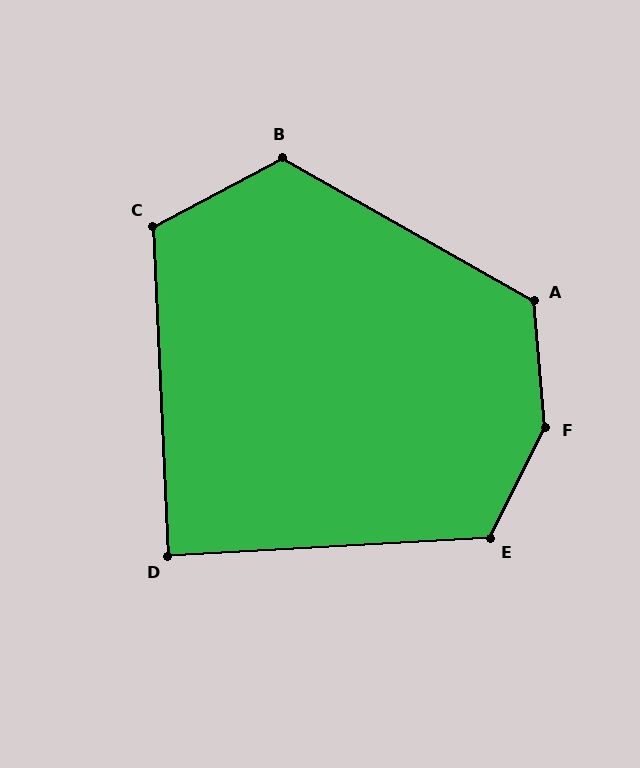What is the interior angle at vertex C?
Approximately 115 degrees (obtuse).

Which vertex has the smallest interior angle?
D, at approximately 89 degrees.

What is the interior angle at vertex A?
Approximately 125 degrees (obtuse).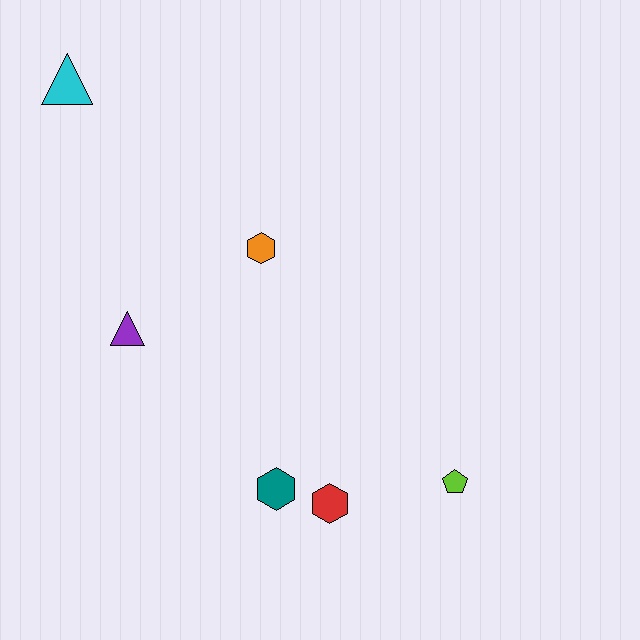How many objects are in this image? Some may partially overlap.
There are 6 objects.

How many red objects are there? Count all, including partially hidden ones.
There is 1 red object.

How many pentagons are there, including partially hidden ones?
There is 1 pentagon.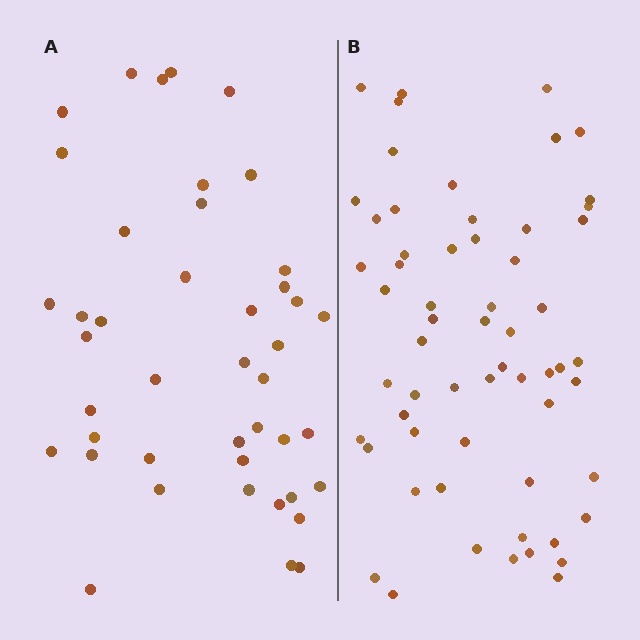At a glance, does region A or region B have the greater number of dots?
Region B (the right region) has more dots.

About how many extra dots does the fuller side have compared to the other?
Region B has approximately 15 more dots than region A.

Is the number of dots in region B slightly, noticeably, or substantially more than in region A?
Region B has noticeably more, but not dramatically so. The ratio is roughly 1.4 to 1.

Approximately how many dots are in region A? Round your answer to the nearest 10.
About 40 dots. (The exact count is 43, which rounds to 40.)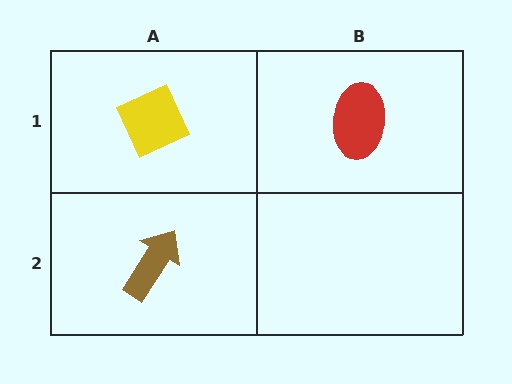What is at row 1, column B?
A red ellipse.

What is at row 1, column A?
A yellow diamond.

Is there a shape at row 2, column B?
No, that cell is empty.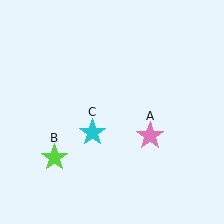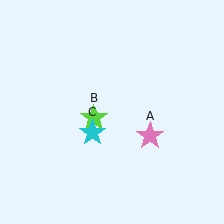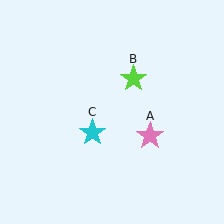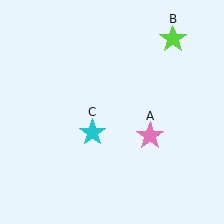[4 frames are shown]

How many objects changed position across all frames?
1 object changed position: lime star (object B).